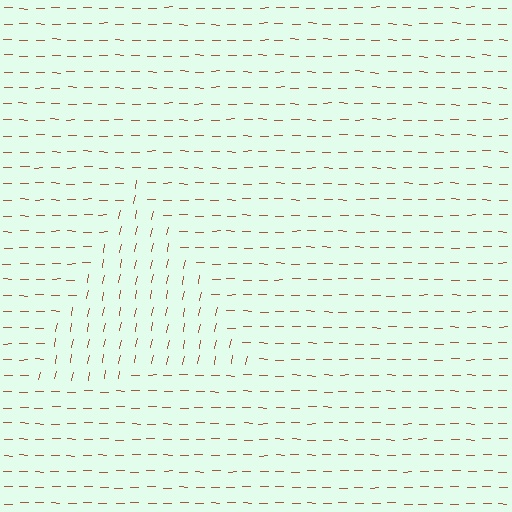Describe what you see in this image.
The image is filled with small brown line segments. A triangle region in the image has lines oriented differently from the surrounding lines, creating a visible texture boundary.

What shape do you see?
I see a triangle.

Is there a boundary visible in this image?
Yes, there is a texture boundary formed by a change in line orientation.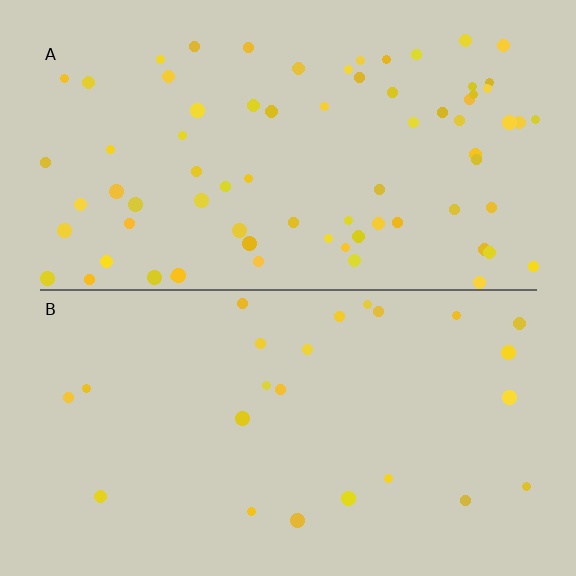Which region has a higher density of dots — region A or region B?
A (the top).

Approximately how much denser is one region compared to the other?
Approximately 3.0× — region A over region B.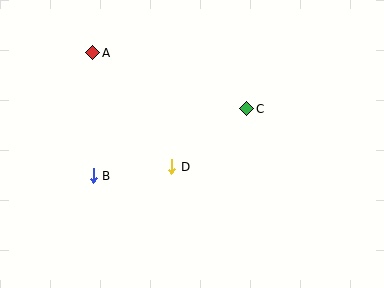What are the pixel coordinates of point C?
Point C is at (247, 109).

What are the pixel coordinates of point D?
Point D is at (172, 167).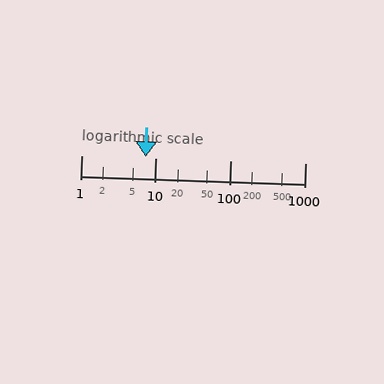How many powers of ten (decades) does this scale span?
The scale spans 3 decades, from 1 to 1000.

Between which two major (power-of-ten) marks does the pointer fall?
The pointer is between 1 and 10.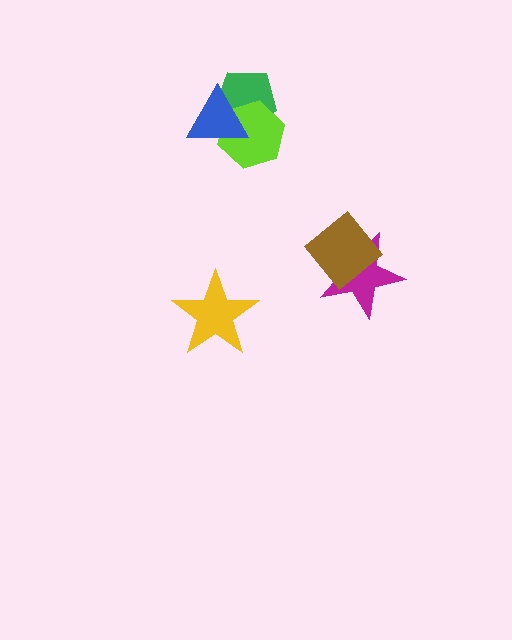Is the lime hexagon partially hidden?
Yes, it is partially covered by another shape.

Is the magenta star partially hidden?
Yes, it is partially covered by another shape.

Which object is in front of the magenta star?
The brown diamond is in front of the magenta star.